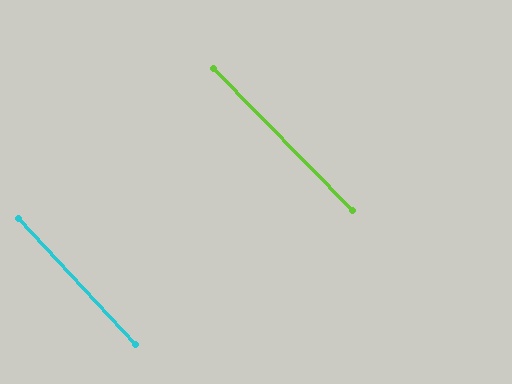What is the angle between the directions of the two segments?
Approximately 2 degrees.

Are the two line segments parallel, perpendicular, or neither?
Parallel — their directions differ by only 1.7°.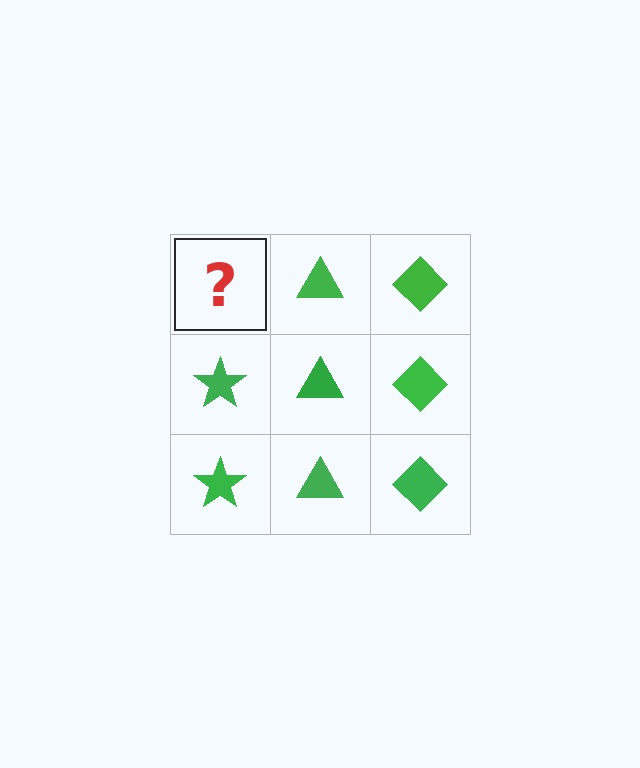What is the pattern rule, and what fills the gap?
The rule is that each column has a consistent shape. The gap should be filled with a green star.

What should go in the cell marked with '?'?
The missing cell should contain a green star.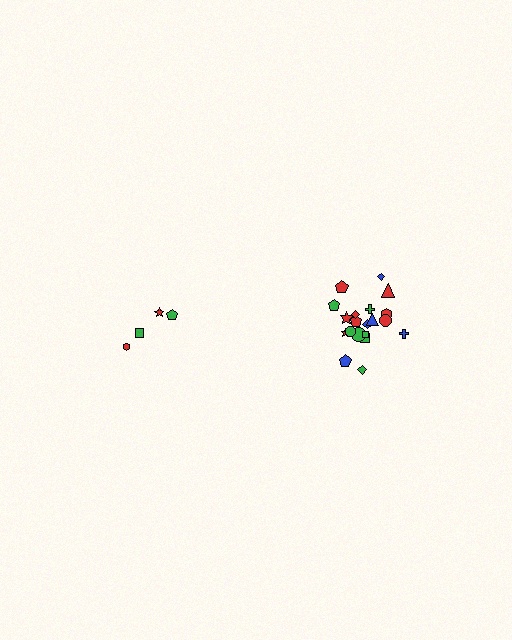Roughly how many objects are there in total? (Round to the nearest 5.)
Roughly 25 objects in total.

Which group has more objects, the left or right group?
The right group.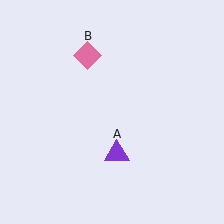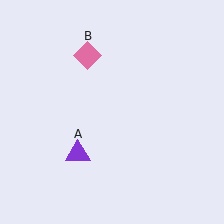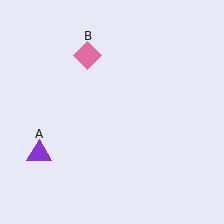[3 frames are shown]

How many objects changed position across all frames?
1 object changed position: purple triangle (object A).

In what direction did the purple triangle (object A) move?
The purple triangle (object A) moved left.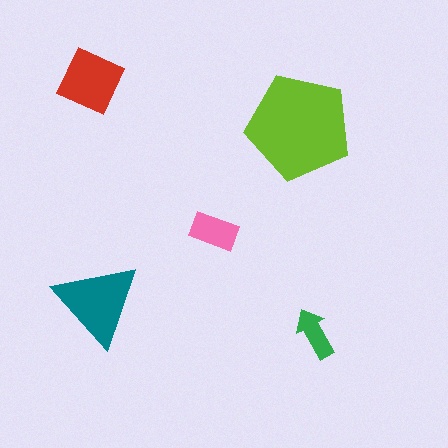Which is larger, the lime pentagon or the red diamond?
The lime pentagon.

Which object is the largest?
The lime pentagon.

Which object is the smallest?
The green arrow.